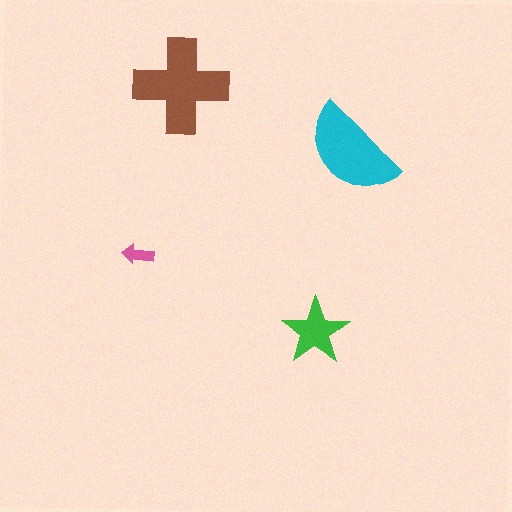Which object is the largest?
The brown cross.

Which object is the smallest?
The pink arrow.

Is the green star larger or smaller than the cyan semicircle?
Smaller.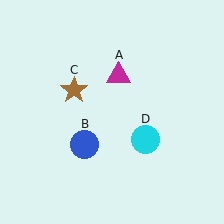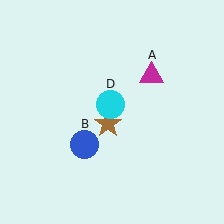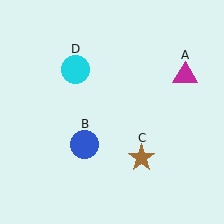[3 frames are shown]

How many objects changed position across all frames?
3 objects changed position: magenta triangle (object A), brown star (object C), cyan circle (object D).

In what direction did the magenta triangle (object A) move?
The magenta triangle (object A) moved right.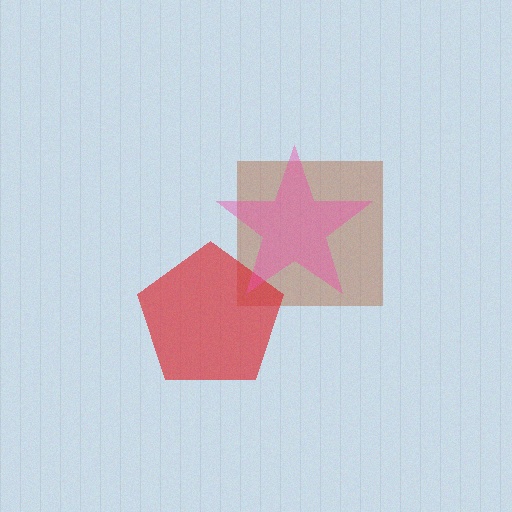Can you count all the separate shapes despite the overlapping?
Yes, there are 3 separate shapes.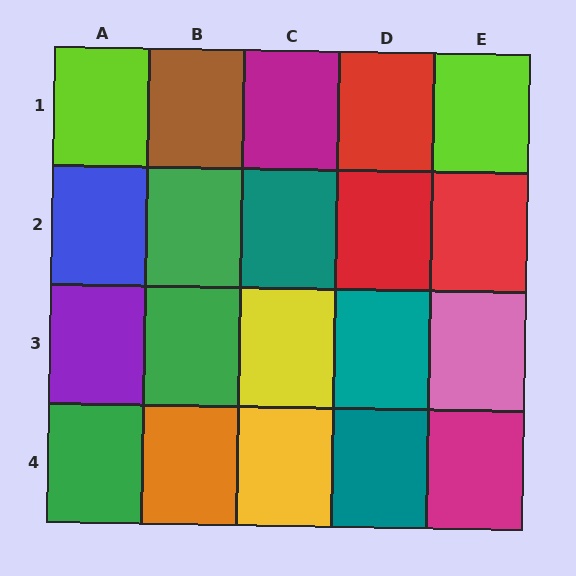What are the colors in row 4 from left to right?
Green, orange, yellow, teal, magenta.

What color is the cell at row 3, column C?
Yellow.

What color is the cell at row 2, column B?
Green.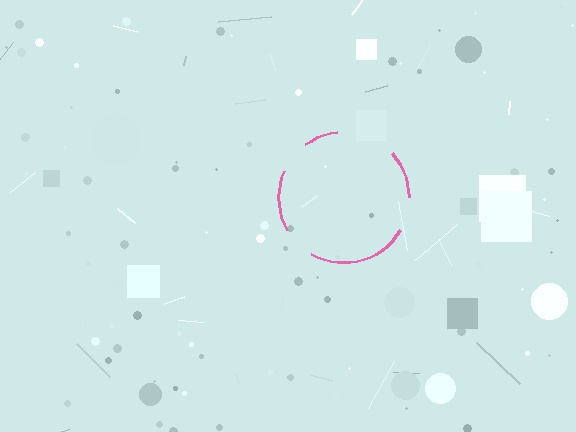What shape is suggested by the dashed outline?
The dashed outline suggests a circle.